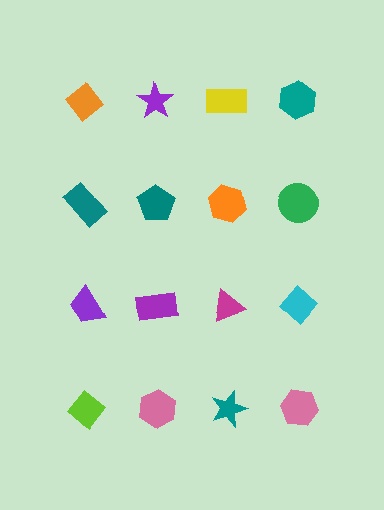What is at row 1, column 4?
A teal hexagon.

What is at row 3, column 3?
A magenta triangle.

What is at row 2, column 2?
A teal pentagon.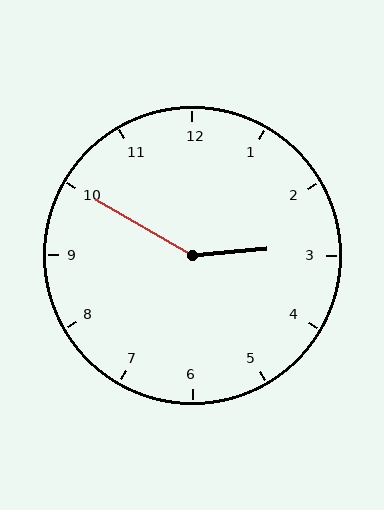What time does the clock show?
2:50.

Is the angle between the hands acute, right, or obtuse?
It is obtuse.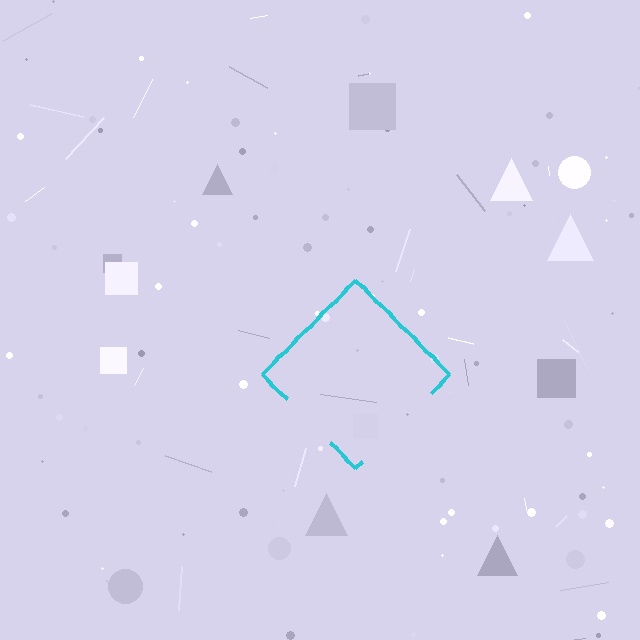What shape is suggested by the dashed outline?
The dashed outline suggests a diamond.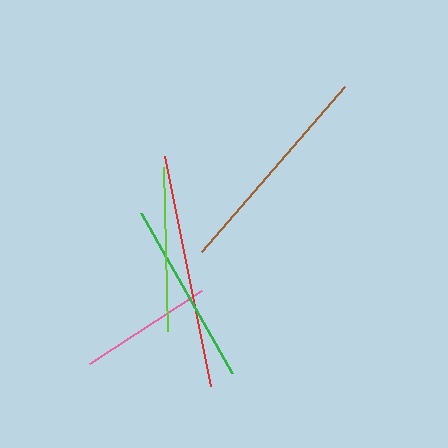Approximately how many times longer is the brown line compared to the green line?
The brown line is approximately 1.2 times the length of the green line.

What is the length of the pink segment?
The pink segment is approximately 134 pixels long.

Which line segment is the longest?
The red line is the longest at approximately 234 pixels.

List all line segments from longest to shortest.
From longest to shortest: red, brown, green, lime, pink.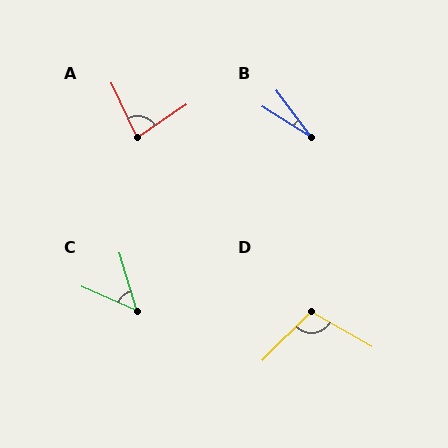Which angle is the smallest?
B, at approximately 21 degrees.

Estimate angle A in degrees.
Approximately 82 degrees.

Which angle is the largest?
D, at approximately 105 degrees.